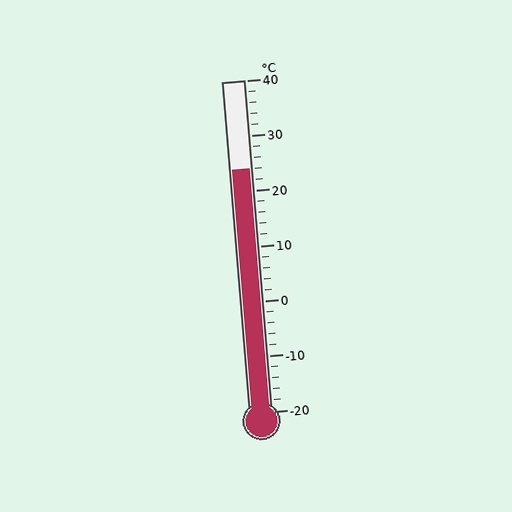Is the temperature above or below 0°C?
The temperature is above 0°C.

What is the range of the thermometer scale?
The thermometer scale ranges from -20°C to 40°C.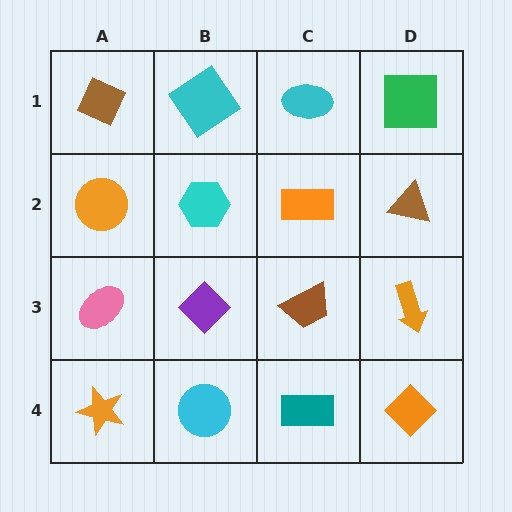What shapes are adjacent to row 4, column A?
A pink ellipse (row 3, column A), a cyan circle (row 4, column B).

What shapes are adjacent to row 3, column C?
An orange rectangle (row 2, column C), a teal rectangle (row 4, column C), a purple diamond (row 3, column B), an orange arrow (row 3, column D).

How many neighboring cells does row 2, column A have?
3.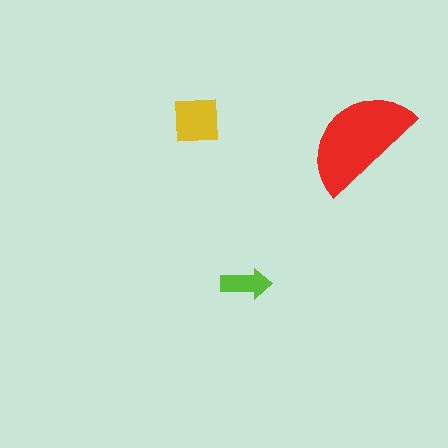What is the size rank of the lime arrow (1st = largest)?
3rd.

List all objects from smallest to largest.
The lime arrow, the yellow square, the red semicircle.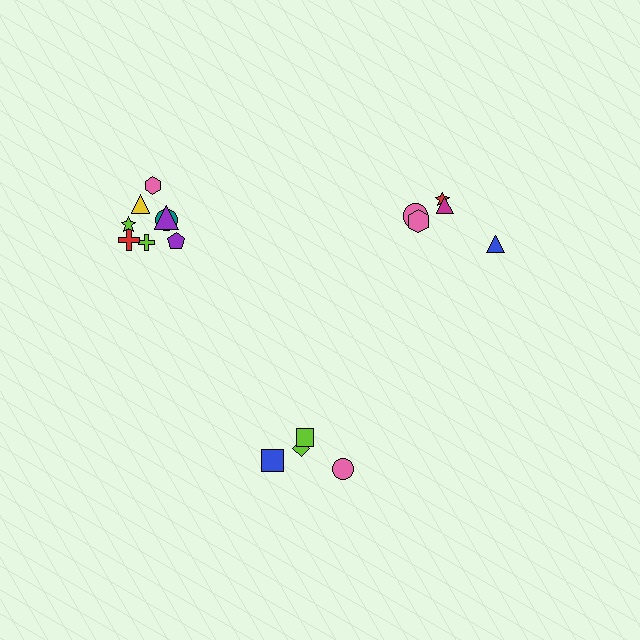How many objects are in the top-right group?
There are 5 objects.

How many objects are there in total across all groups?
There are 17 objects.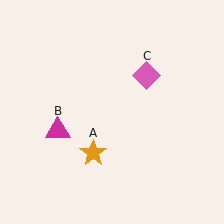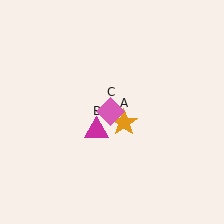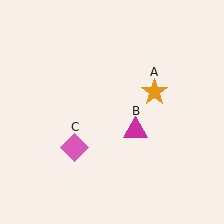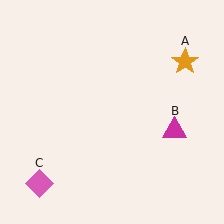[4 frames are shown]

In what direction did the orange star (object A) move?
The orange star (object A) moved up and to the right.